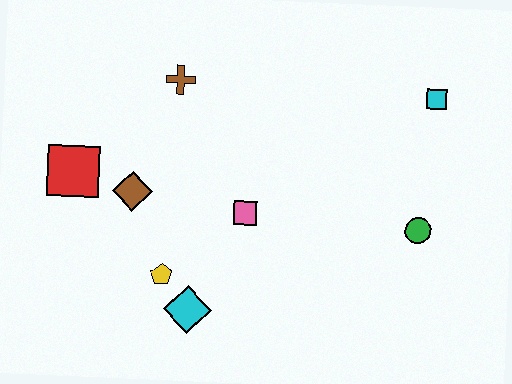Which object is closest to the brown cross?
The brown diamond is closest to the brown cross.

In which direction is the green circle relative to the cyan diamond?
The green circle is to the right of the cyan diamond.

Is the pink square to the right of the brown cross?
Yes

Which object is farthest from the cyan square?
The red square is farthest from the cyan square.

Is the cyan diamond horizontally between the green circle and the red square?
Yes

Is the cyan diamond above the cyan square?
No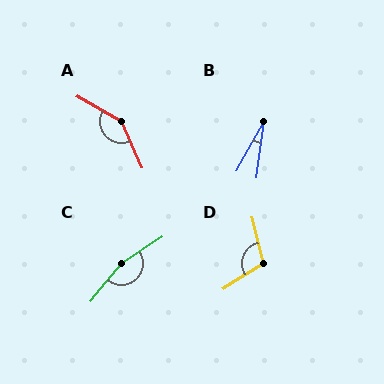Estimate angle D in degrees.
Approximately 108 degrees.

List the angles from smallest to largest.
B (22°), D (108°), A (143°), C (162°).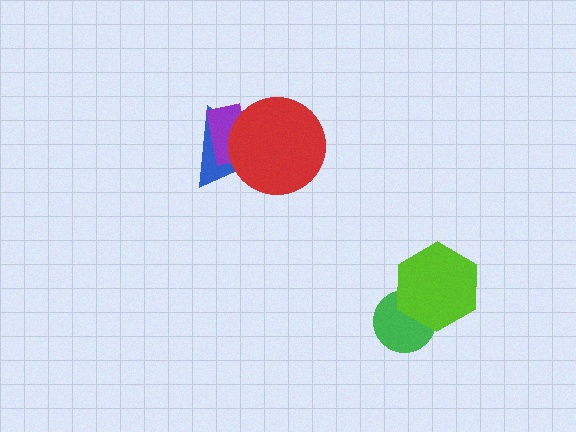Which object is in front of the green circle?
The lime hexagon is in front of the green circle.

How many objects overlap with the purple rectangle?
2 objects overlap with the purple rectangle.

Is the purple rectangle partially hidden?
Yes, it is partially covered by another shape.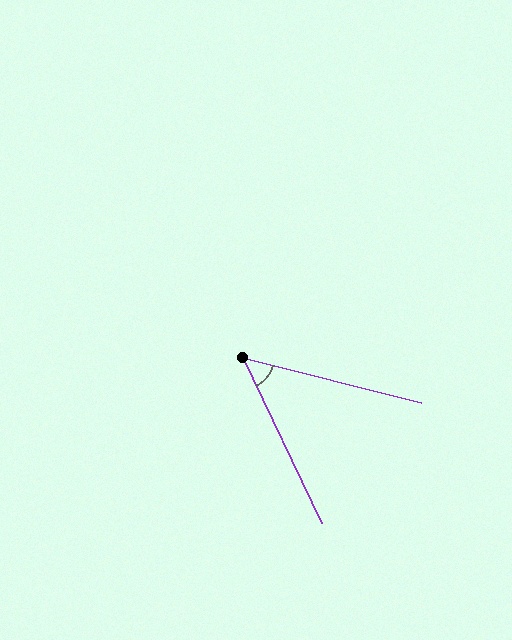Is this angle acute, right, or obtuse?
It is acute.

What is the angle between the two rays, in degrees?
Approximately 50 degrees.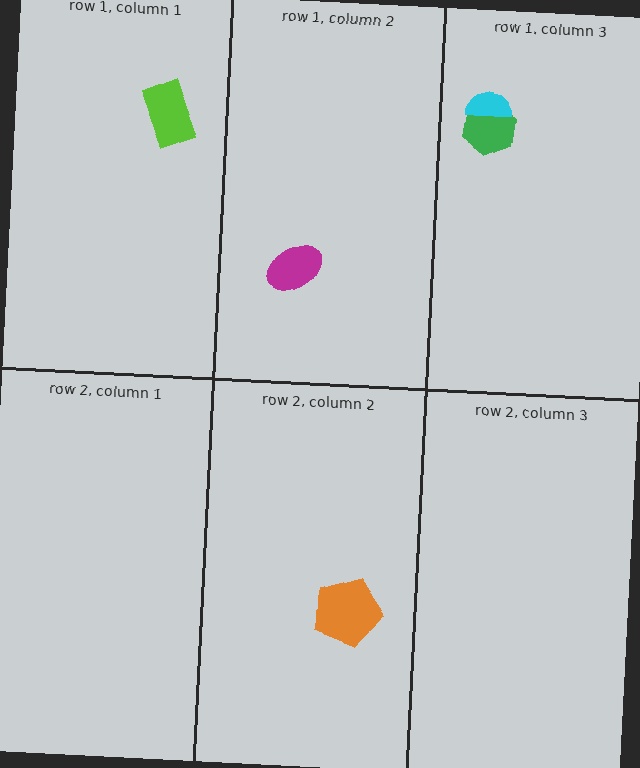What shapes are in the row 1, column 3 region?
The green hexagon, the cyan semicircle.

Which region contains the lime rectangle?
The row 1, column 1 region.